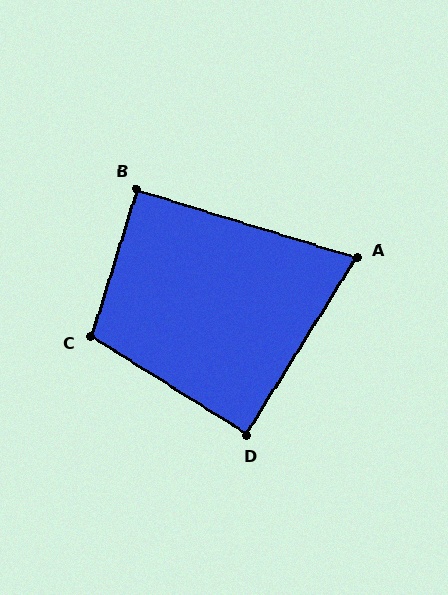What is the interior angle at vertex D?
Approximately 90 degrees (approximately right).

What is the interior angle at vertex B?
Approximately 90 degrees (approximately right).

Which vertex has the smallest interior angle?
A, at approximately 75 degrees.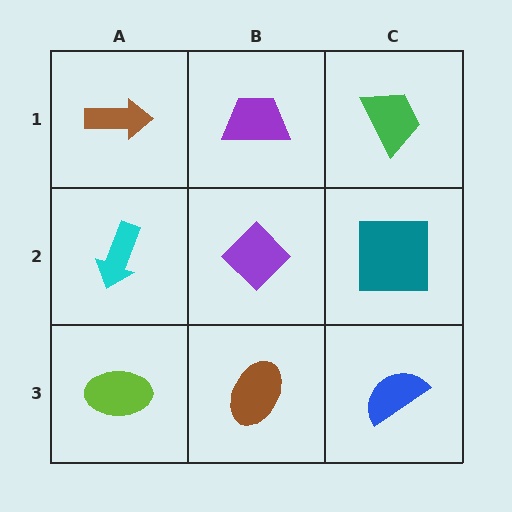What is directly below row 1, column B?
A purple diamond.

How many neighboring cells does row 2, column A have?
3.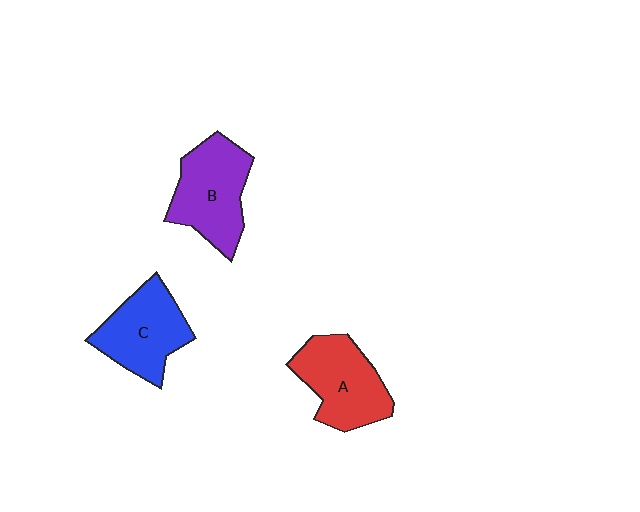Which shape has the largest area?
Shape B (purple).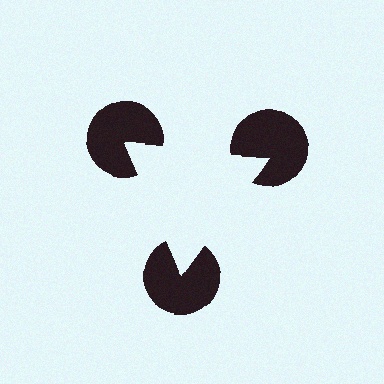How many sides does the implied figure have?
3 sides.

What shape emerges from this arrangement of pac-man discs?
An illusory triangle — its edges are inferred from the aligned wedge cuts in the pac-man discs, not physically drawn.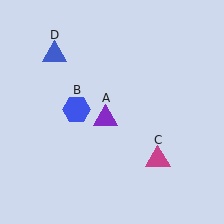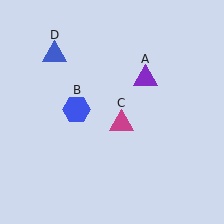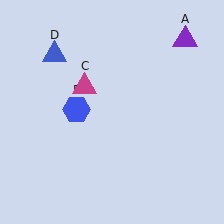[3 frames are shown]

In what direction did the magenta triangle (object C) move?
The magenta triangle (object C) moved up and to the left.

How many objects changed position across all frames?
2 objects changed position: purple triangle (object A), magenta triangle (object C).